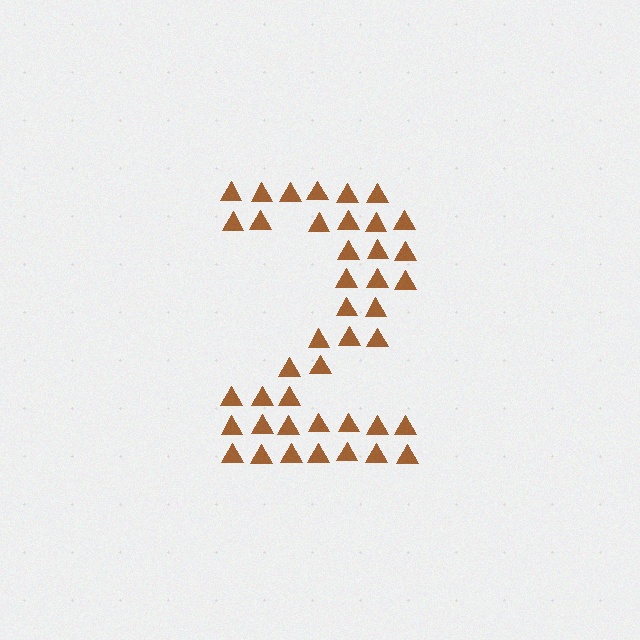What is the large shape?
The large shape is the digit 2.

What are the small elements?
The small elements are triangles.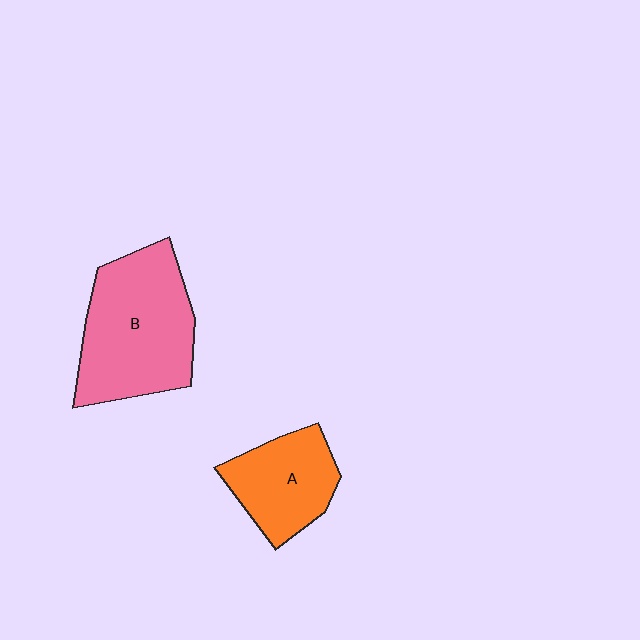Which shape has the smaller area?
Shape A (orange).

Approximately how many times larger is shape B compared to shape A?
Approximately 1.7 times.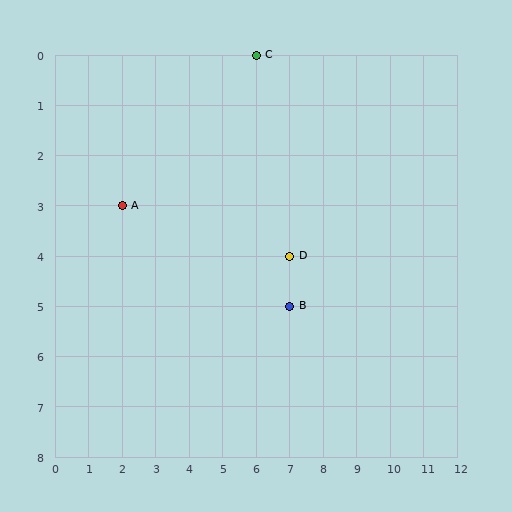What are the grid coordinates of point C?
Point C is at grid coordinates (6, 0).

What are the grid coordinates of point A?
Point A is at grid coordinates (2, 3).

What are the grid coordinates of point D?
Point D is at grid coordinates (7, 4).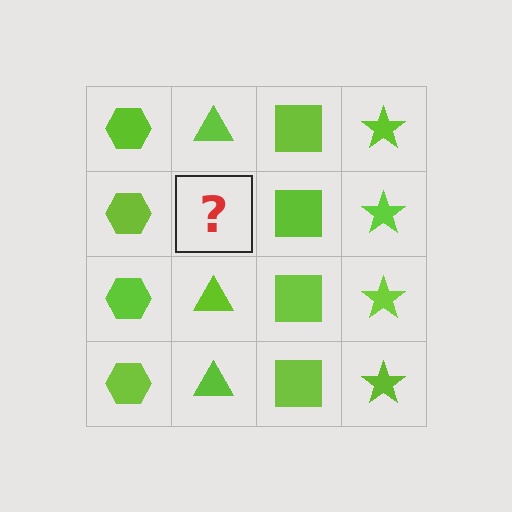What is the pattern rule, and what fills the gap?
The rule is that each column has a consistent shape. The gap should be filled with a lime triangle.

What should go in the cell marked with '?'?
The missing cell should contain a lime triangle.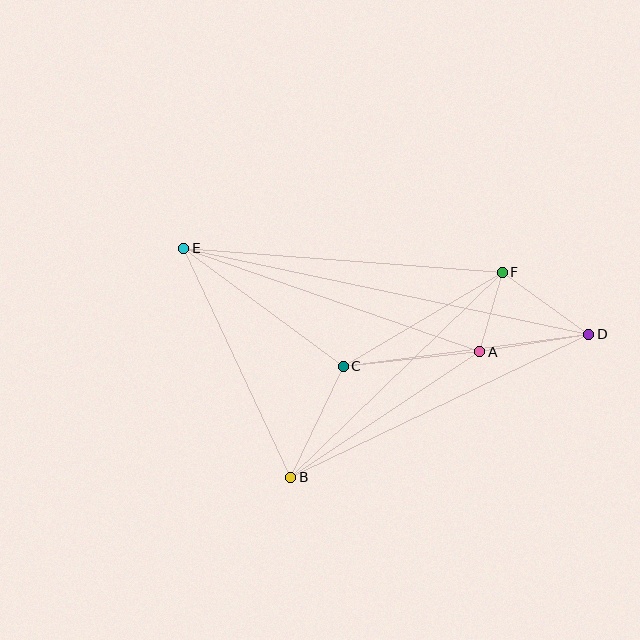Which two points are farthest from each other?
Points D and E are farthest from each other.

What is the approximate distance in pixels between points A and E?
The distance between A and E is approximately 314 pixels.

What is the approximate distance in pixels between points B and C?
The distance between B and C is approximately 123 pixels.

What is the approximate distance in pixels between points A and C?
The distance between A and C is approximately 137 pixels.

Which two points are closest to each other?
Points A and F are closest to each other.